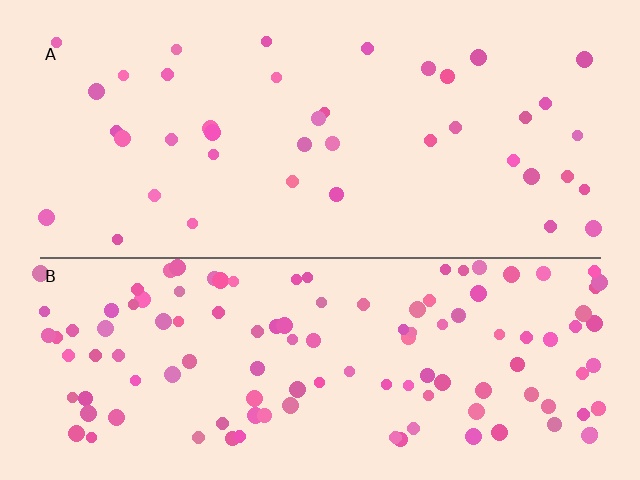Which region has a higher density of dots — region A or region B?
B (the bottom).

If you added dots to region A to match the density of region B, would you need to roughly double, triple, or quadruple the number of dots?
Approximately triple.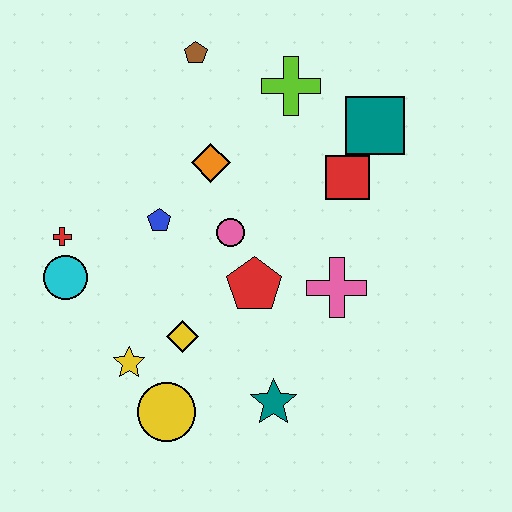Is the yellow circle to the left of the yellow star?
No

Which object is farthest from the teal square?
The yellow circle is farthest from the teal square.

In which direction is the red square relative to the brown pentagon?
The red square is to the right of the brown pentagon.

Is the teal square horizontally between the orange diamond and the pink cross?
No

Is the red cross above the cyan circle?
Yes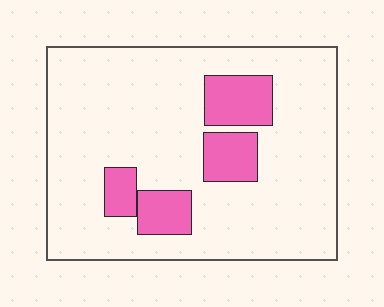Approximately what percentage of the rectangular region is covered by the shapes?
Approximately 15%.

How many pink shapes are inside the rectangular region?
4.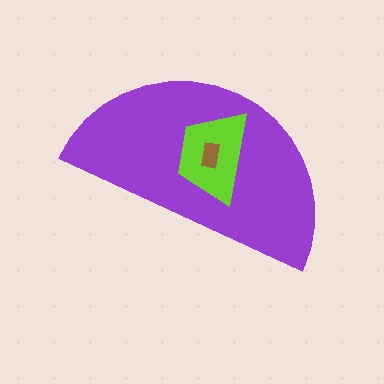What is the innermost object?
The brown rectangle.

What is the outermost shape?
The purple semicircle.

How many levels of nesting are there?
3.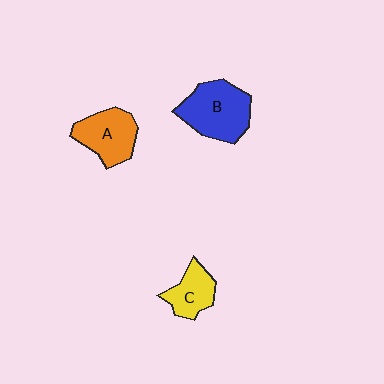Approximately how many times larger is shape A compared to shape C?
Approximately 1.4 times.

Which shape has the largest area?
Shape B (blue).